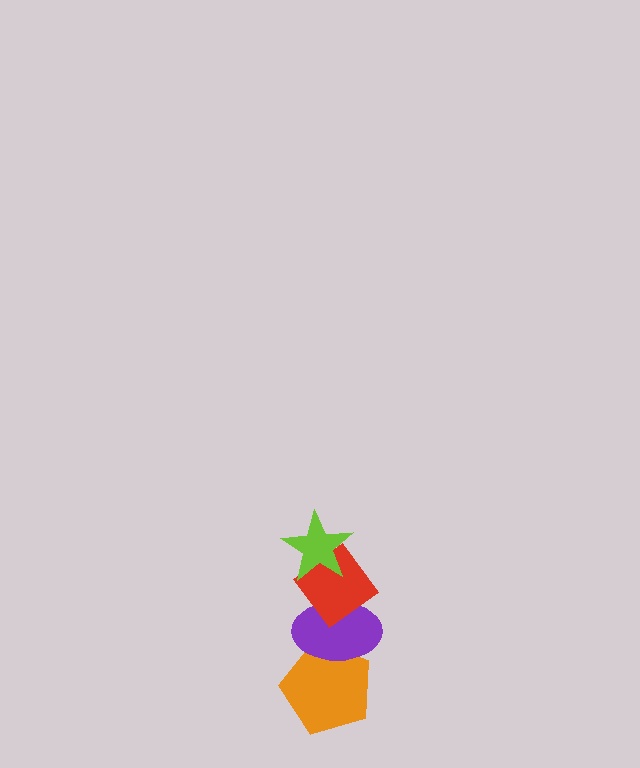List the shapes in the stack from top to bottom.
From top to bottom: the lime star, the red diamond, the purple ellipse, the orange pentagon.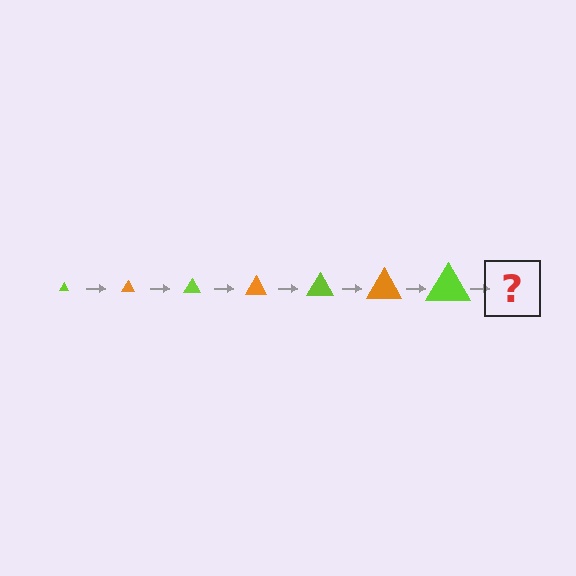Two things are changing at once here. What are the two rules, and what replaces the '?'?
The two rules are that the triangle grows larger each step and the color cycles through lime and orange. The '?' should be an orange triangle, larger than the previous one.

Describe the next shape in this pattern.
It should be an orange triangle, larger than the previous one.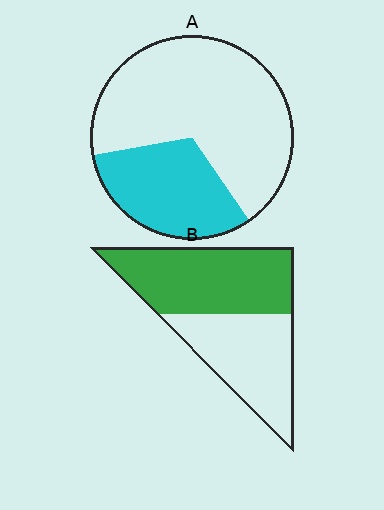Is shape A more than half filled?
No.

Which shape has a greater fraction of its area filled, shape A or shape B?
Shape B.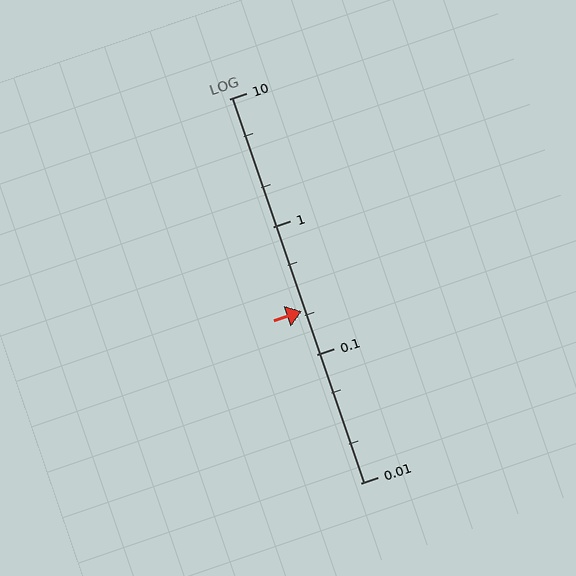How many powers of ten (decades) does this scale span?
The scale spans 3 decades, from 0.01 to 10.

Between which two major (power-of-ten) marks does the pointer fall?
The pointer is between 0.1 and 1.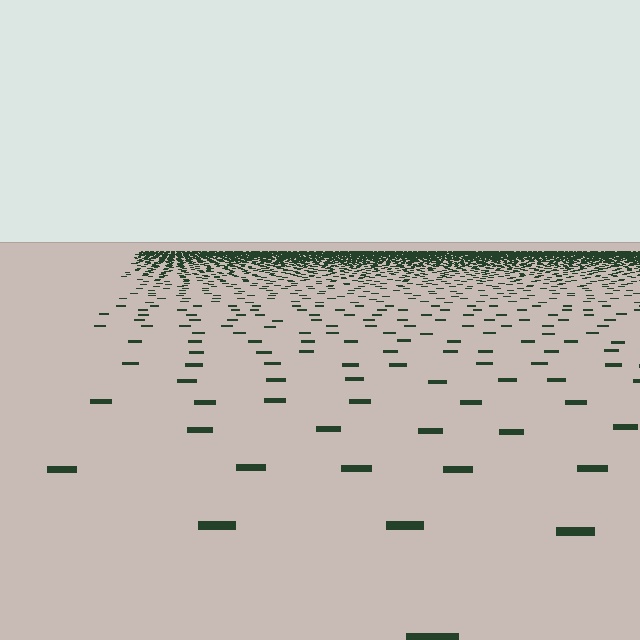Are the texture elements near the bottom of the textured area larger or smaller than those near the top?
Larger. Near the bottom, elements are closer to the viewer and appear at a bigger on-screen size.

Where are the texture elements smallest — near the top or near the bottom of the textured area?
Near the top.